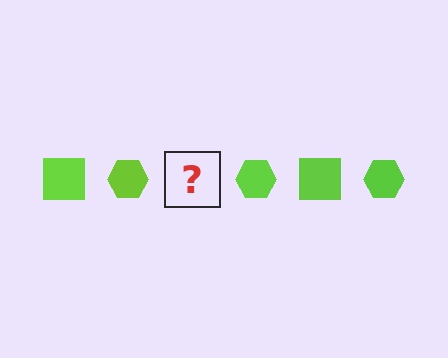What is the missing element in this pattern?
The missing element is a lime square.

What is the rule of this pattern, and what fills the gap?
The rule is that the pattern cycles through square, hexagon shapes in lime. The gap should be filled with a lime square.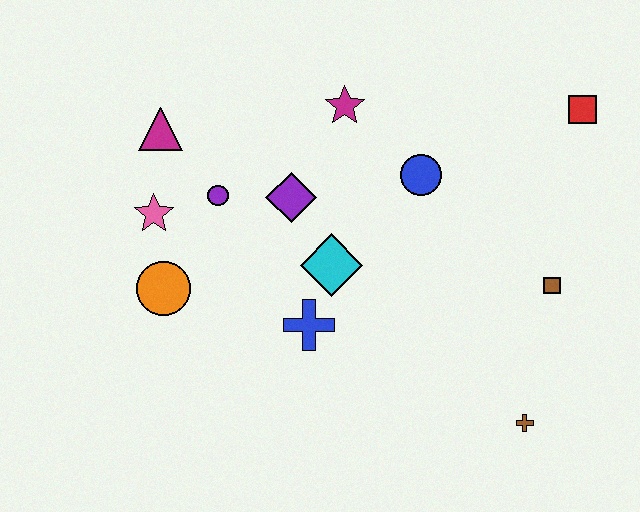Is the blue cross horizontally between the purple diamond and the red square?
Yes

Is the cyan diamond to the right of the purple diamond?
Yes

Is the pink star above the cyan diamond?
Yes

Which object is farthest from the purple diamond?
The brown cross is farthest from the purple diamond.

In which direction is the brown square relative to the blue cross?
The brown square is to the right of the blue cross.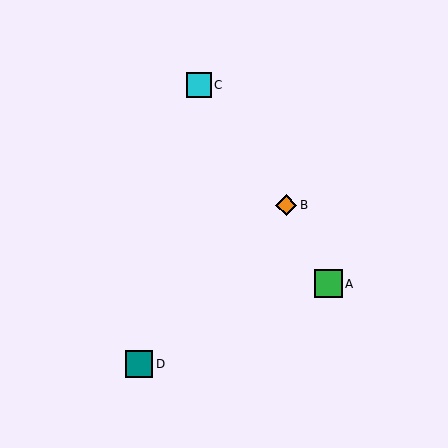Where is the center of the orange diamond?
The center of the orange diamond is at (286, 205).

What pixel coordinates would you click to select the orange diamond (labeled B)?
Click at (286, 205) to select the orange diamond B.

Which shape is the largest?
The green square (labeled A) is the largest.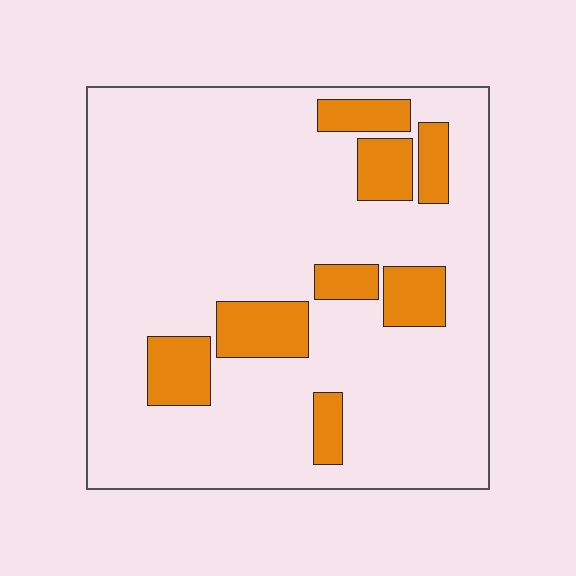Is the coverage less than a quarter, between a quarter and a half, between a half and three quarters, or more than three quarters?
Less than a quarter.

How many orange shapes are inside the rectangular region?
8.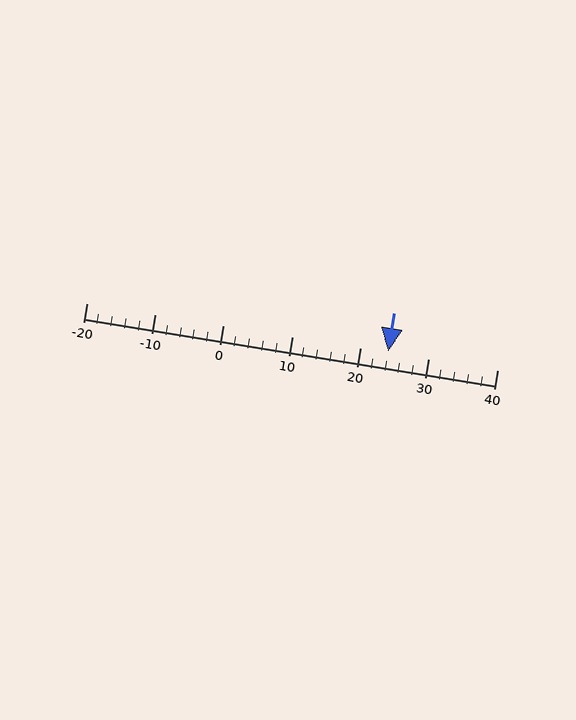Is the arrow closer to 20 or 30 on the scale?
The arrow is closer to 20.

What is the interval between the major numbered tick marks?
The major tick marks are spaced 10 units apart.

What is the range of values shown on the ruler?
The ruler shows values from -20 to 40.